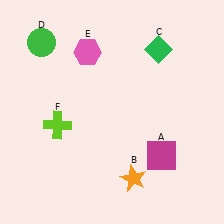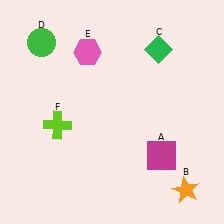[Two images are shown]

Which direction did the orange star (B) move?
The orange star (B) moved right.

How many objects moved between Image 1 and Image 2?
1 object moved between the two images.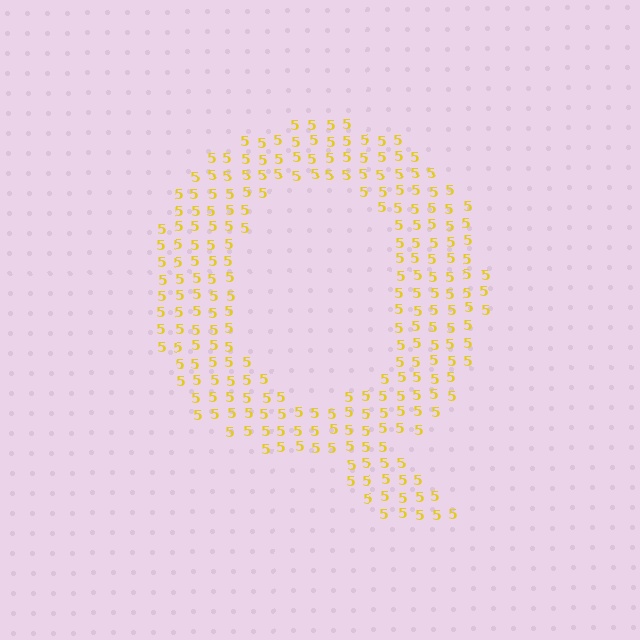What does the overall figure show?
The overall figure shows the letter Q.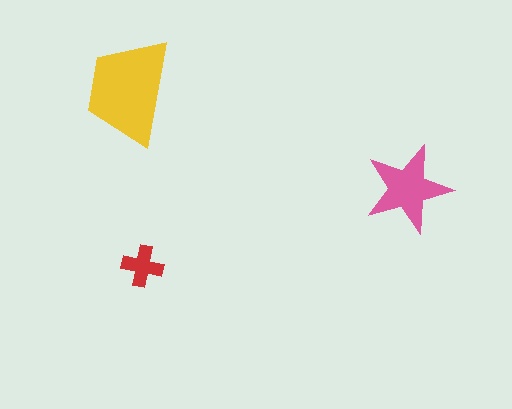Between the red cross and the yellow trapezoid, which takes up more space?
The yellow trapezoid.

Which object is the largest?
The yellow trapezoid.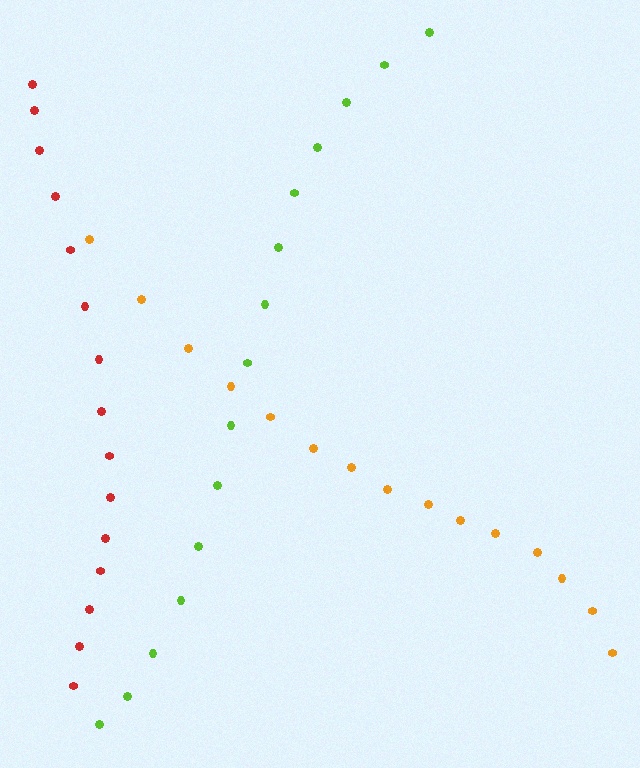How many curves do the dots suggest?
There are 3 distinct paths.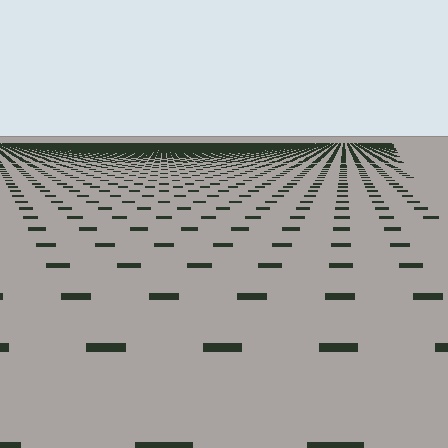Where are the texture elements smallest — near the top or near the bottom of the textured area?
Near the top.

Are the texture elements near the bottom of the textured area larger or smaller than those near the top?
Larger. Near the bottom, elements are closer to the viewer and appear at a bigger on-screen size.